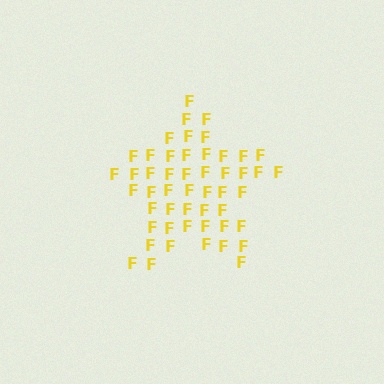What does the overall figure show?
The overall figure shows a star.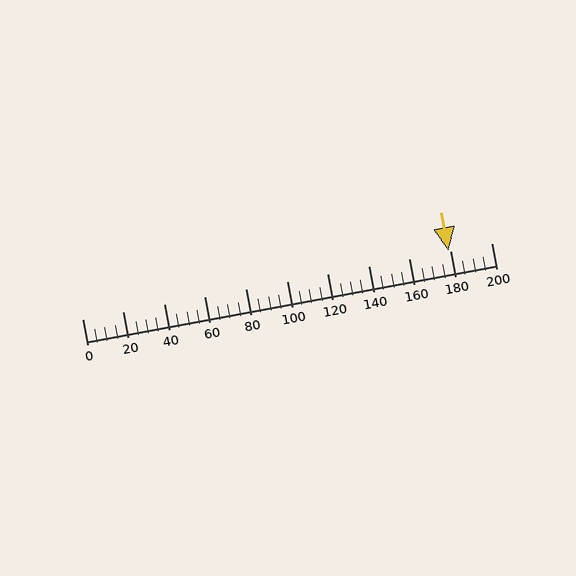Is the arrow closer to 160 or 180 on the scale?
The arrow is closer to 180.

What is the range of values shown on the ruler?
The ruler shows values from 0 to 200.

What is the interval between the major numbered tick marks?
The major tick marks are spaced 20 units apart.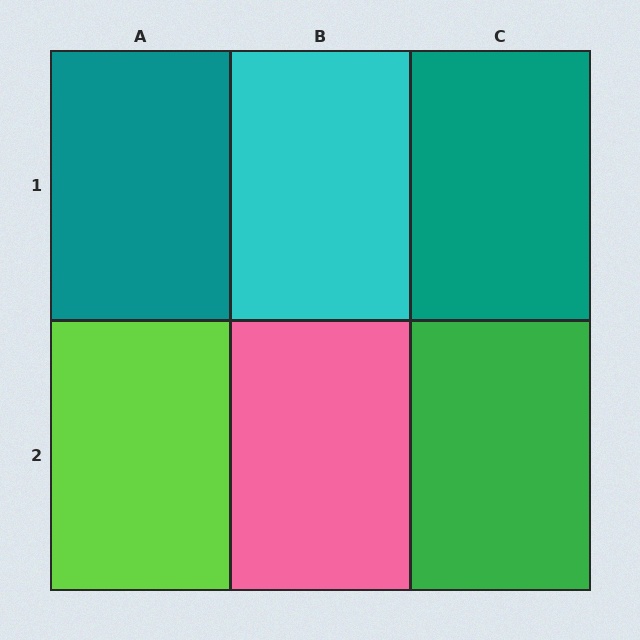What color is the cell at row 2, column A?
Lime.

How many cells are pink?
1 cell is pink.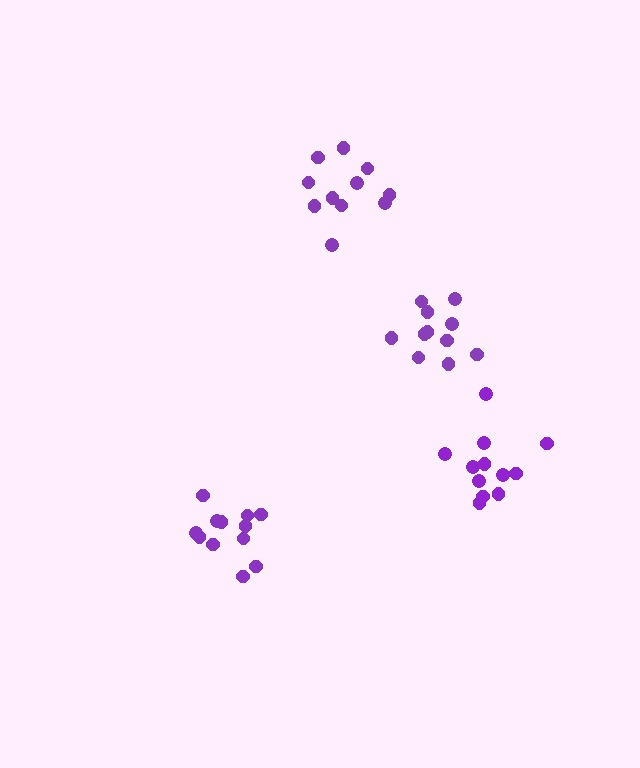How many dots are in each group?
Group 1: 11 dots, Group 2: 12 dots, Group 3: 11 dots, Group 4: 12 dots (46 total).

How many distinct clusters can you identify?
There are 4 distinct clusters.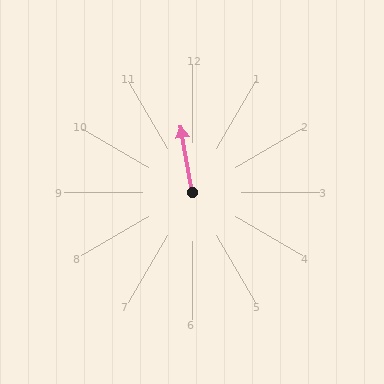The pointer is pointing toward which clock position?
Roughly 12 o'clock.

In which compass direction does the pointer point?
North.